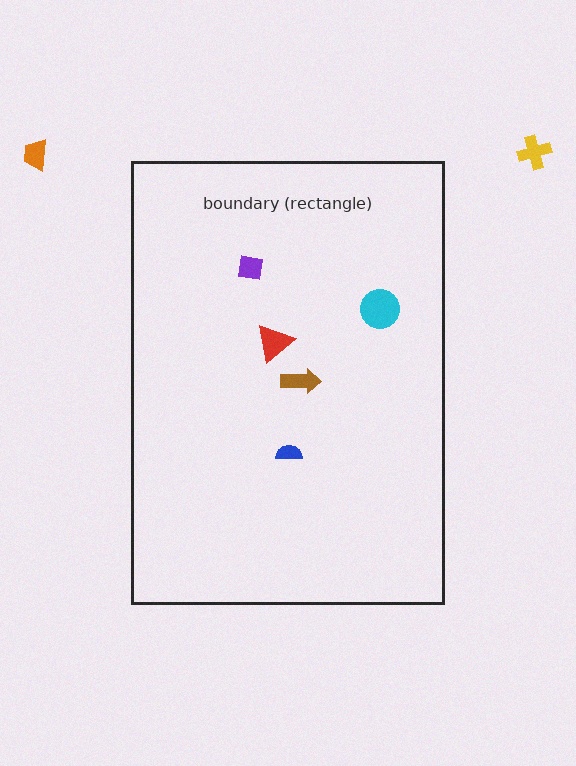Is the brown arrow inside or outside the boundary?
Inside.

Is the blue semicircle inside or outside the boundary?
Inside.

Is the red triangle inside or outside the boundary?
Inside.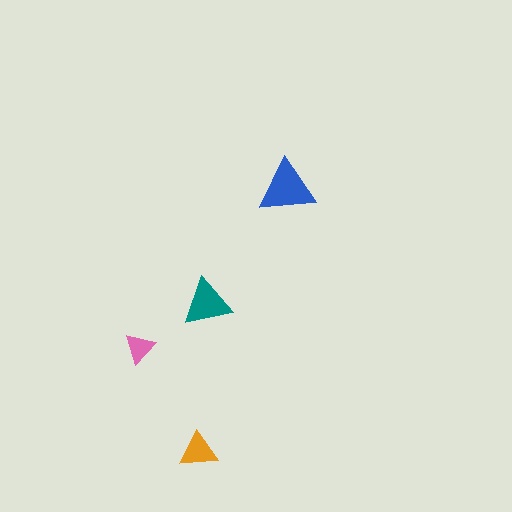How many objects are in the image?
There are 4 objects in the image.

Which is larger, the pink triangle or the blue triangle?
The blue one.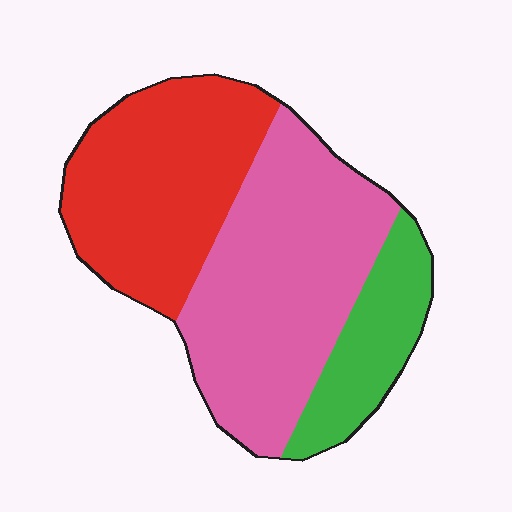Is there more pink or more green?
Pink.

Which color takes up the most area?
Pink, at roughly 45%.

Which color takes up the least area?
Green, at roughly 15%.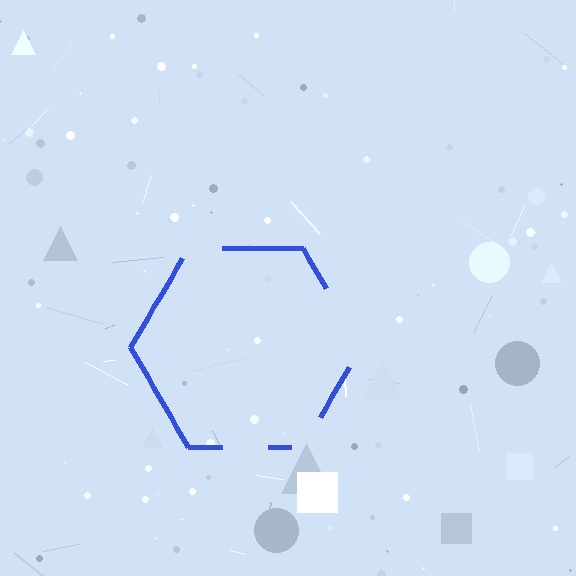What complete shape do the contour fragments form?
The contour fragments form a hexagon.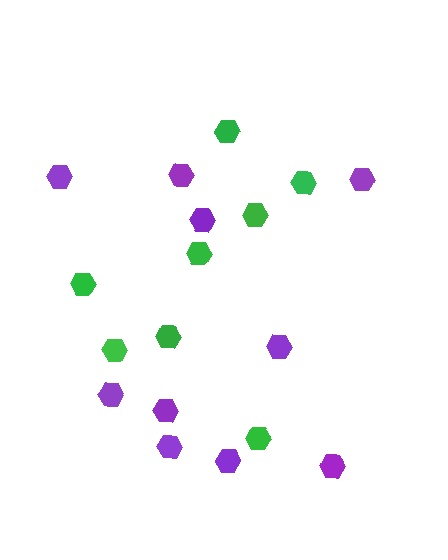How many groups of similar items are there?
There are 2 groups: one group of purple hexagons (10) and one group of green hexagons (8).